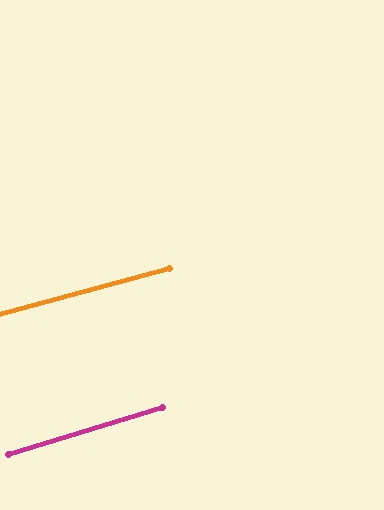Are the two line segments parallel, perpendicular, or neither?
Parallel — their directions differ by only 1.6°.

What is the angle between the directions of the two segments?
Approximately 2 degrees.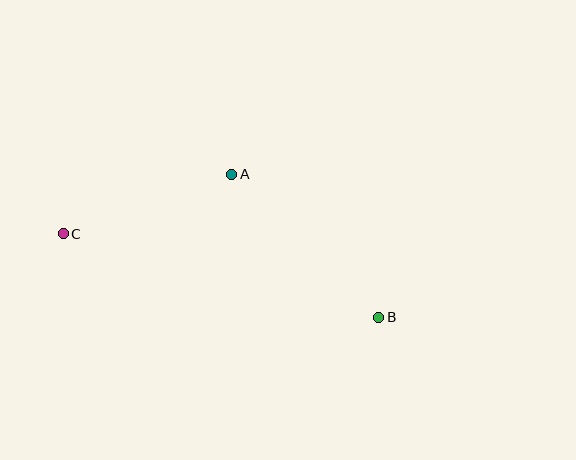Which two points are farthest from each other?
Points B and C are farthest from each other.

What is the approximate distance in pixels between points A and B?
The distance between A and B is approximately 205 pixels.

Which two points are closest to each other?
Points A and C are closest to each other.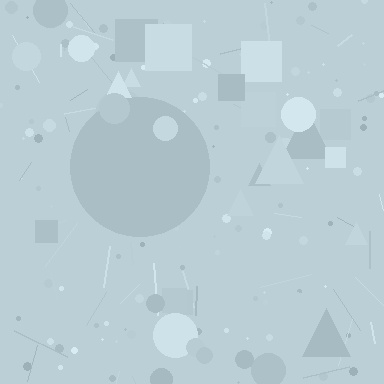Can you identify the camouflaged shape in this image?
The camouflaged shape is a circle.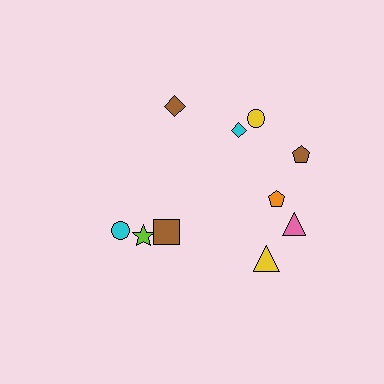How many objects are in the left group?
There are 4 objects.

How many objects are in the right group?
There are 6 objects.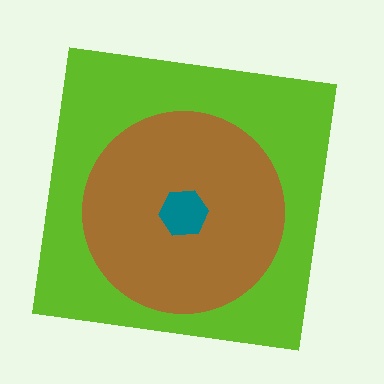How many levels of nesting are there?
3.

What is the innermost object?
The teal hexagon.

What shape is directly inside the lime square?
The brown circle.